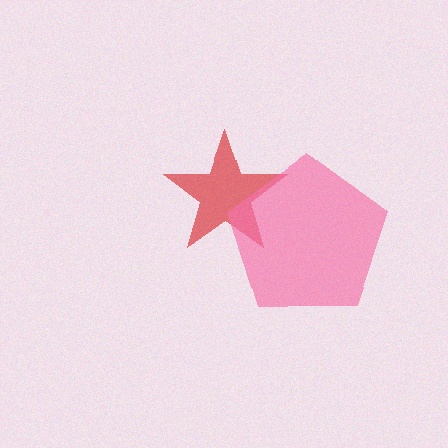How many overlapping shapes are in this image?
There are 2 overlapping shapes in the image.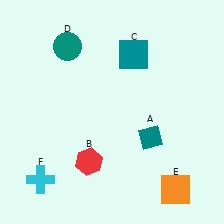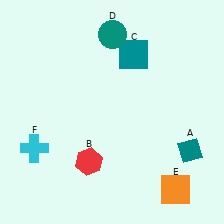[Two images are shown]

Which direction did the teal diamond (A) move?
The teal diamond (A) moved right.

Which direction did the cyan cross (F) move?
The cyan cross (F) moved up.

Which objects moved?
The objects that moved are: the teal diamond (A), the teal circle (D), the cyan cross (F).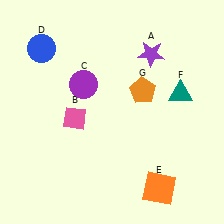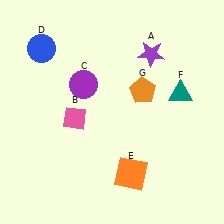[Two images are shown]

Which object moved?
The orange square (E) moved left.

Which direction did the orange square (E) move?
The orange square (E) moved left.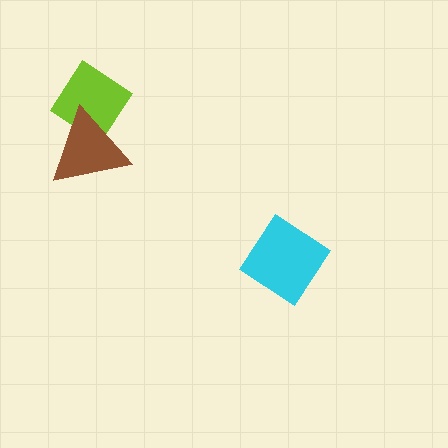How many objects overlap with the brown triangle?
1 object overlaps with the brown triangle.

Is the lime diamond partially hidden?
Yes, it is partially covered by another shape.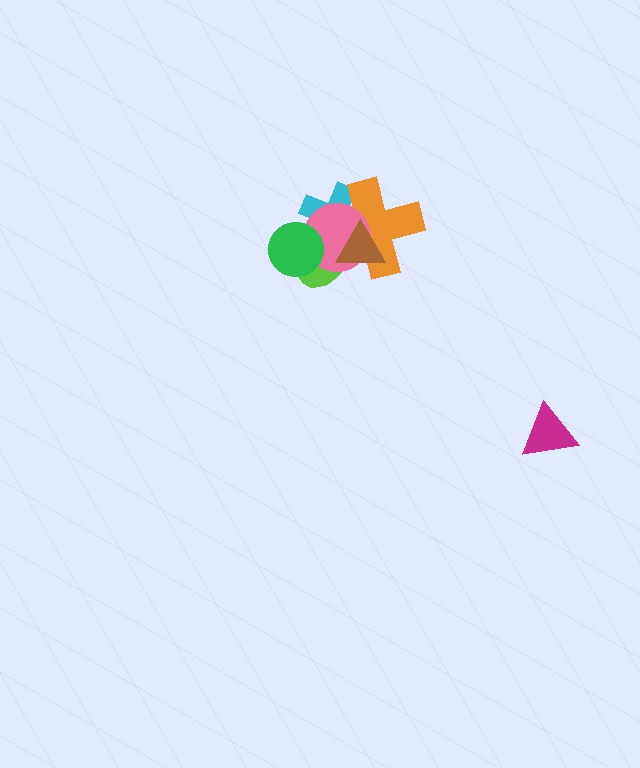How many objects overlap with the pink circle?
5 objects overlap with the pink circle.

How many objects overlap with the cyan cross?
5 objects overlap with the cyan cross.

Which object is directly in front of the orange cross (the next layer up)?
The lime ellipse is directly in front of the orange cross.